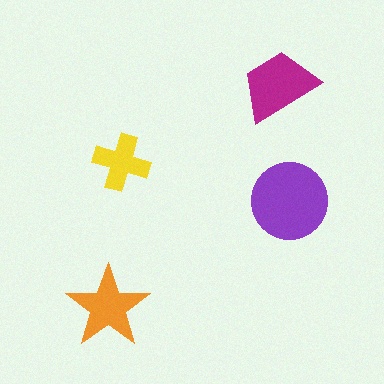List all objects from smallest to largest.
The yellow cross, the orange star, the magenta trapezoid, the purple circle.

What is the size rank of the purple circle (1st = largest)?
1st.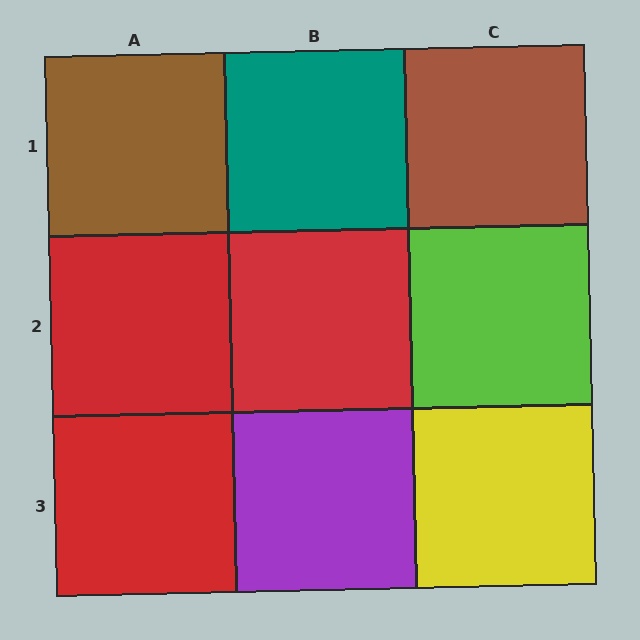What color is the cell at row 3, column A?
Red.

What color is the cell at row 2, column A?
Red.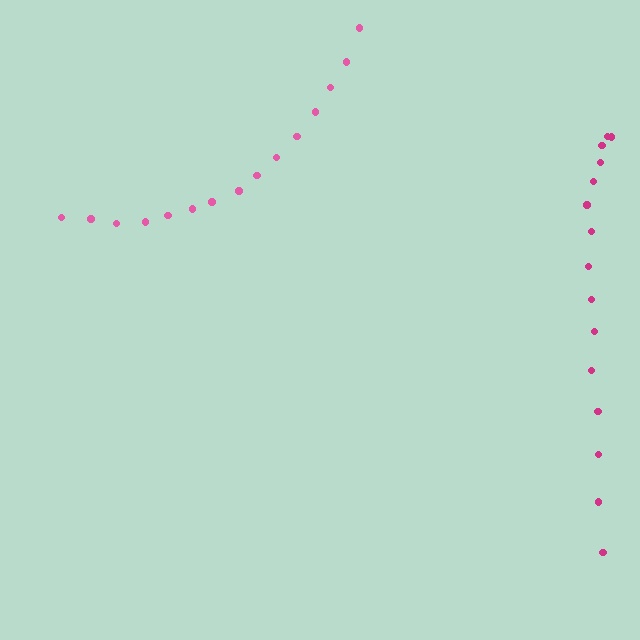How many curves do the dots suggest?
There are 2 distinct paths.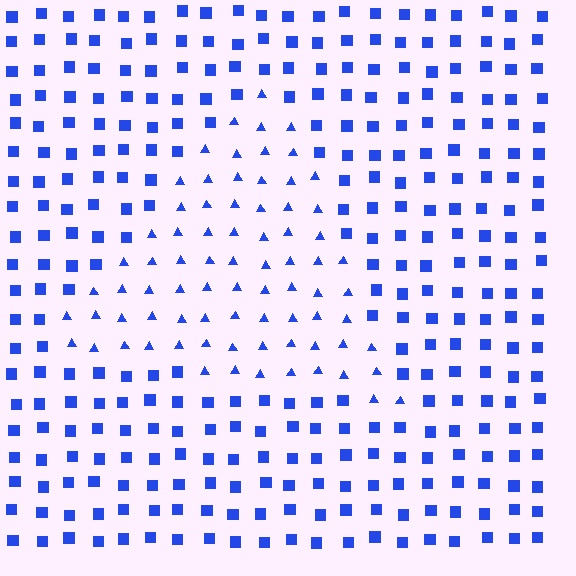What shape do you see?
I see a triangle.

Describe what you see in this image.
The image is filled with small blue elements arranged in a uniform grid. A triangle-shaped region contains triangles, while the surrounding area contains squares. The boundary is defined purely by the change in element shape.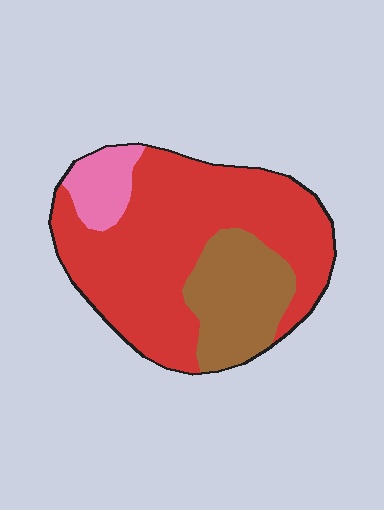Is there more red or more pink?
Red.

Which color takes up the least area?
Pink, at roughly 10%.